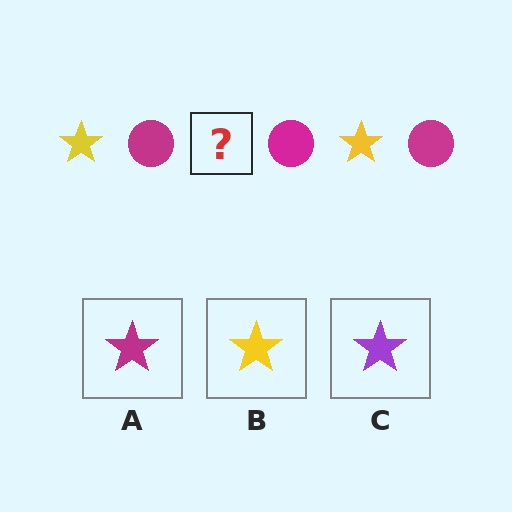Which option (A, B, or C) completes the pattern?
B.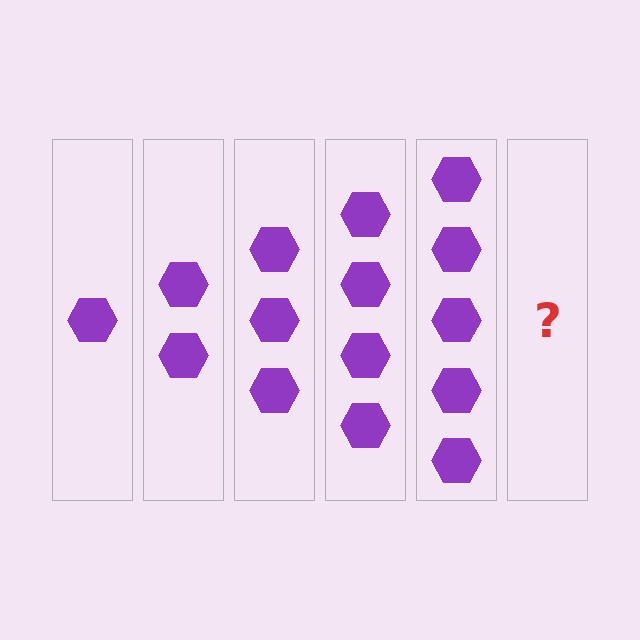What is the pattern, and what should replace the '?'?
The pattern is that each step adds one more hexagon. The '?' should be 6 hexagons.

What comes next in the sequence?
The next element should be 6 hexagons.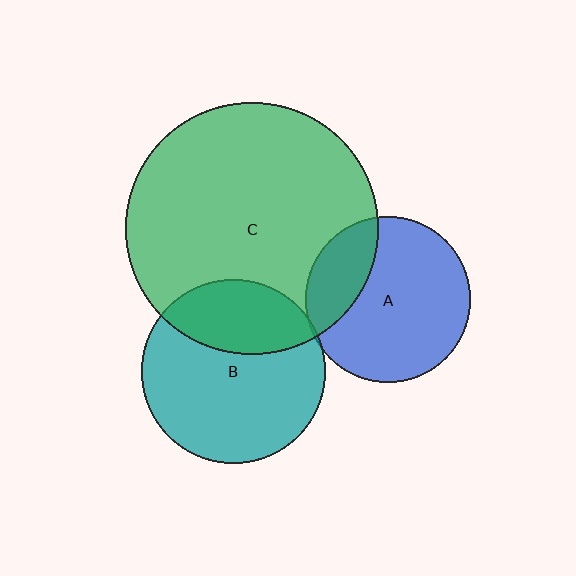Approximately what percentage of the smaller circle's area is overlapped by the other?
Approximately 25%.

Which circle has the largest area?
Circle C (green).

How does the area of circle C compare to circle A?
Approximately 2.3 times.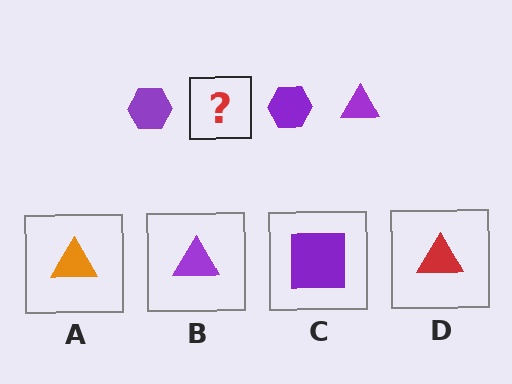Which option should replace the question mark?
Option B.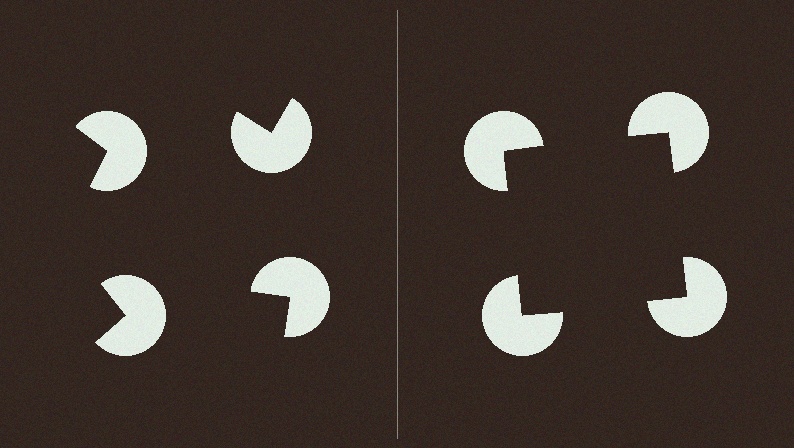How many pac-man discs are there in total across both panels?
8 — 4 on each side.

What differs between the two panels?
The pac-man discs are positioned identically on both sides; only the wedge orientations differ. On the right they align to a square; on the left they are misaligned.